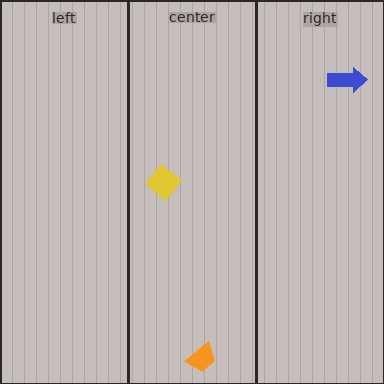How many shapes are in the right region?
1.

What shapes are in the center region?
The yellow diamond, the orange trapezoid.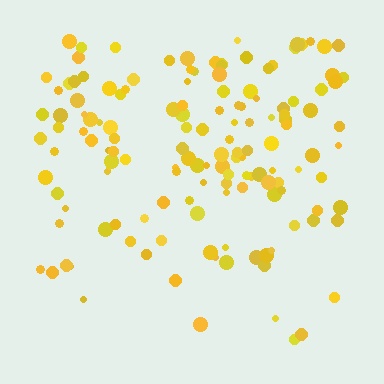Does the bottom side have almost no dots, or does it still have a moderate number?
Still a moderate number, just noticeably fewer than the top.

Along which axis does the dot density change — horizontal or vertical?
Vertical.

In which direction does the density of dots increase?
From bottom to top, with the top side densest.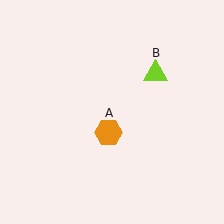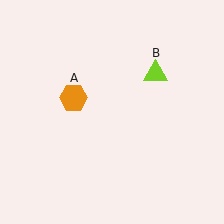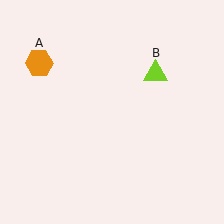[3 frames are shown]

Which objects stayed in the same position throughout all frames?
Lime triangle (object B) remained stationary.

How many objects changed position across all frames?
1 object changed position: orange hexagon (object A).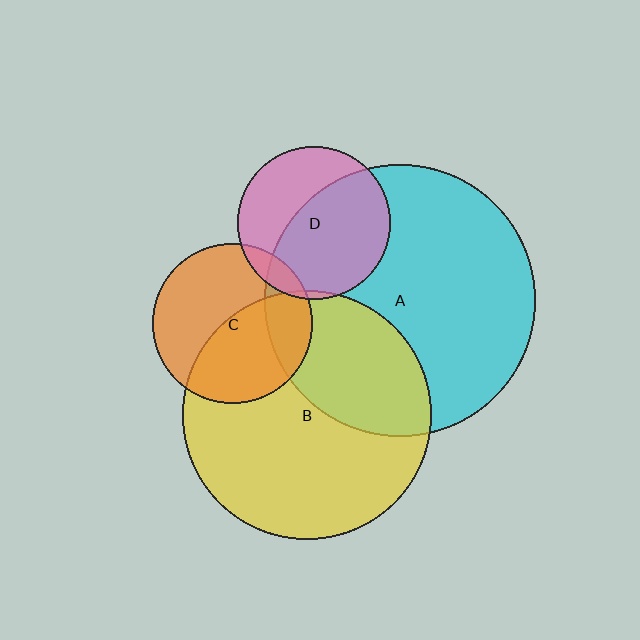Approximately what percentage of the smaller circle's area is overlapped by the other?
Approximately 60%.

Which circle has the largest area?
Circle A (cyan).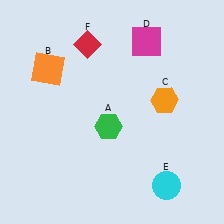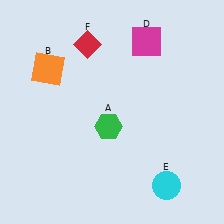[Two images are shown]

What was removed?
The orange hexagon (C) was removed in Image 2.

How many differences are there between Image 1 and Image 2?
There is 1 difference between the two images.